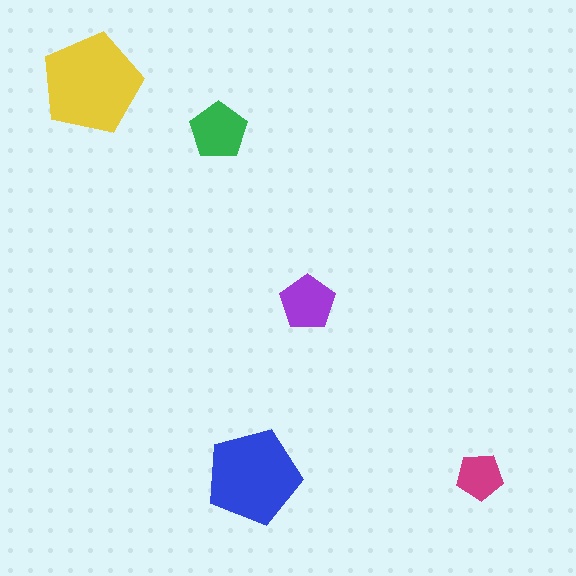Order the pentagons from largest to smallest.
the yellow one, the blue one, the green one, the purple one, the magenta one.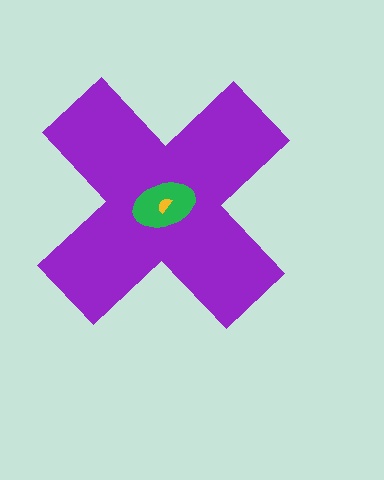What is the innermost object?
The yellow semicircle.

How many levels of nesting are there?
3.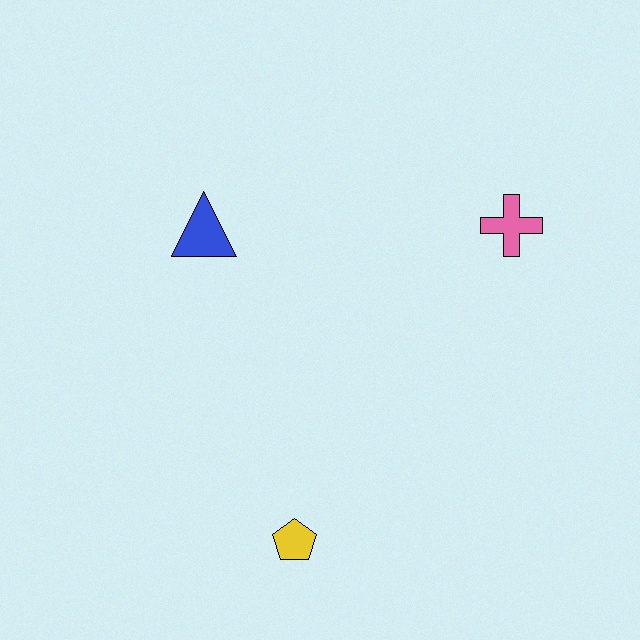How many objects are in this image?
There are 3 objects.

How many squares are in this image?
There are no squares.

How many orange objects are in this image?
There are no orange objects.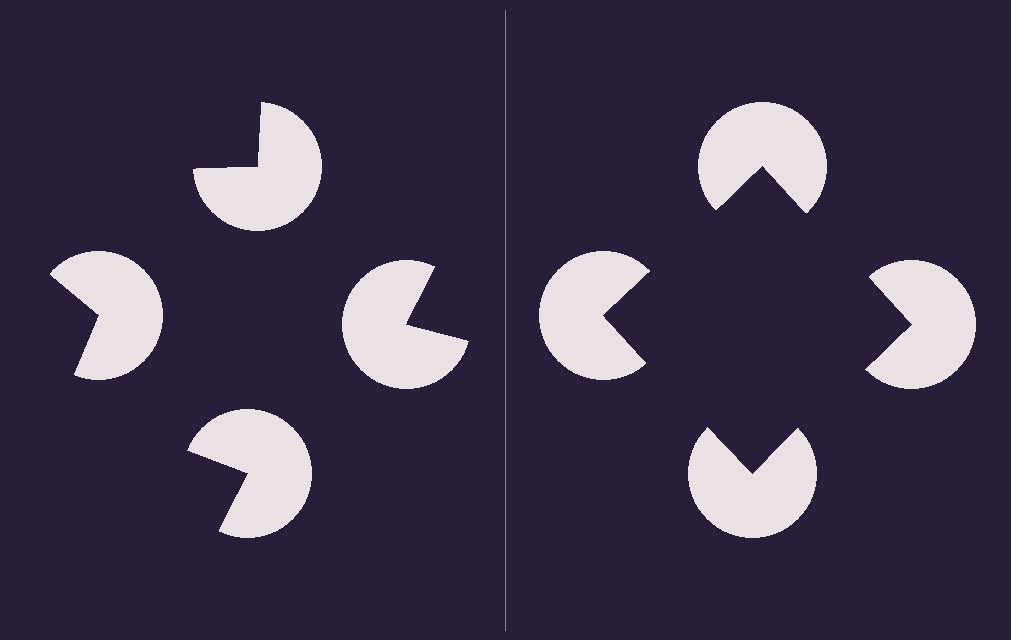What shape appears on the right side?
An illusory square.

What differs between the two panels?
The pac-man discs are positioned identically on both sides; only the wedge orientations differ. On the right they align to a square; on the left they are misaligned.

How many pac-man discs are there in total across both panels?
8 — 4 on each side.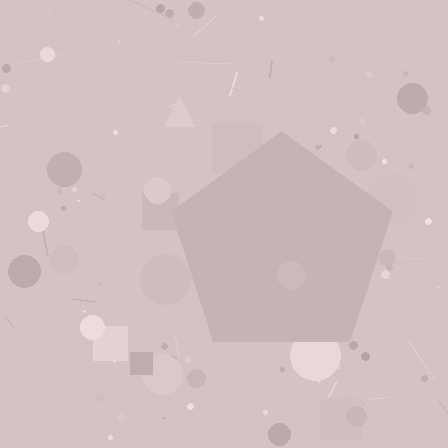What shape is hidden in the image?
A pentagon is hidden in the image.